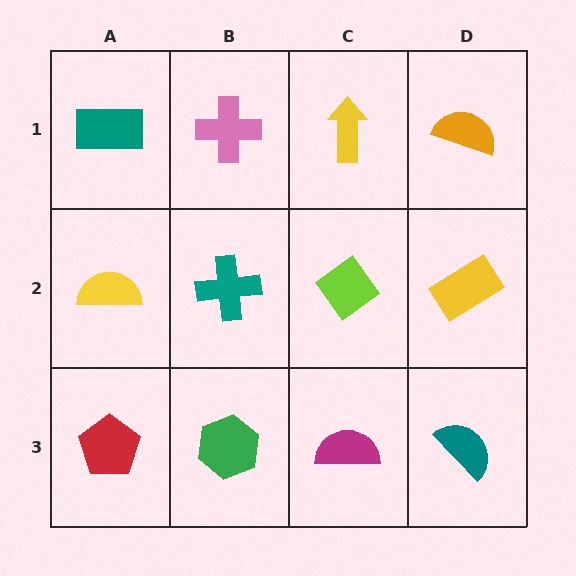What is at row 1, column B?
A pink cross.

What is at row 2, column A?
A yellow semicircle.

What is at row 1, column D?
An orange semicircle.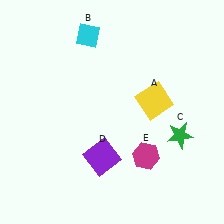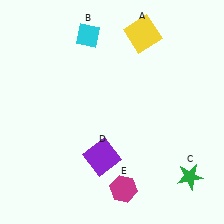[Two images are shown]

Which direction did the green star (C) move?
The green star (C) moved down.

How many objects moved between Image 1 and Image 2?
3 objects moved between the two images.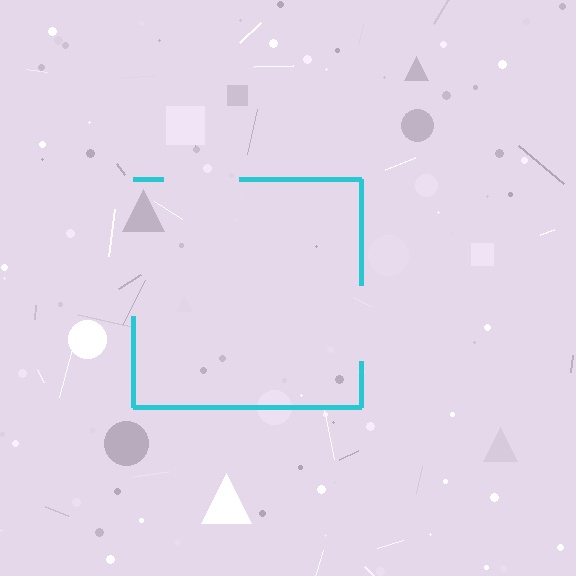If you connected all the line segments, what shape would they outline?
They would outline a square.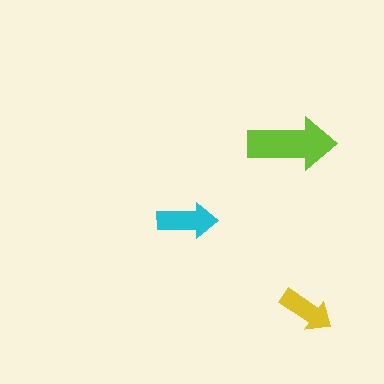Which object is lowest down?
The yellow arrow is bottommost.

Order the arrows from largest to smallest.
the lime one, the cyan one, the yellow one.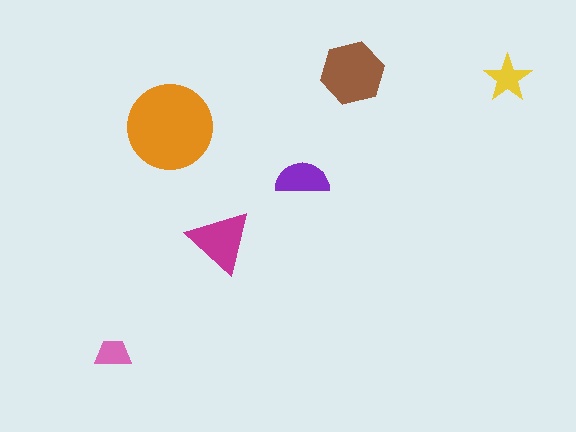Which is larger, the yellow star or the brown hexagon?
The brown hexagon.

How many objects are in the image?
There are 6 objects in the image.